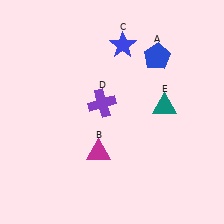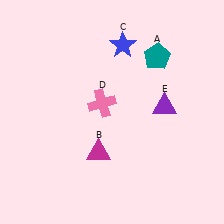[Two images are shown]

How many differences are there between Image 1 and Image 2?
There are 3 differences between the two images.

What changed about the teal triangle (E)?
In Image 1, E is teal. In Image 2, it changed to purple.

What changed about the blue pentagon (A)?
In Image 1, A is blue. In Image 2, it changed to teal.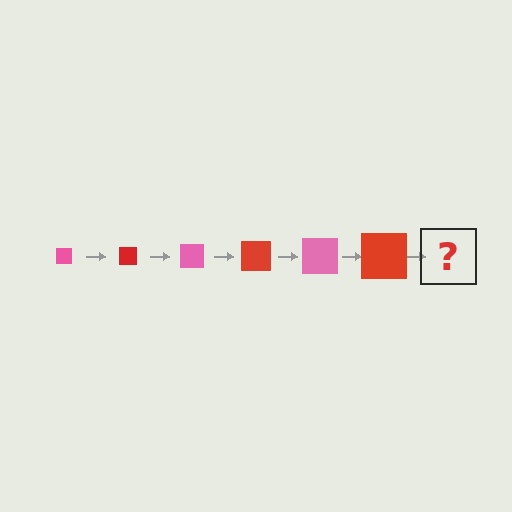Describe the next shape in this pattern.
It should be a pink square, larger than the previous one.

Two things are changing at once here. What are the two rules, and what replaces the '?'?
The two rules are that the square grows larger each step and the color cycles through pink and red. The '?' should be a pink square, larger than the previous one.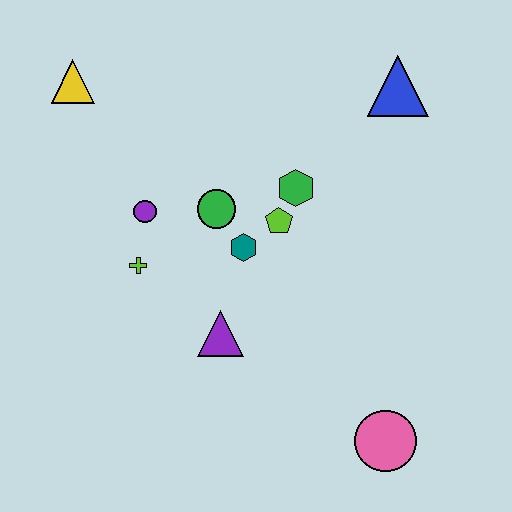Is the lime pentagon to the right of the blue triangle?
No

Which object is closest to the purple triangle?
The teal hexagon is closest to the purple triangle.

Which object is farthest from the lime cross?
The blue triangle is farthest from the lime cross.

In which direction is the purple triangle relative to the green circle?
The purple triangle is below the green circle.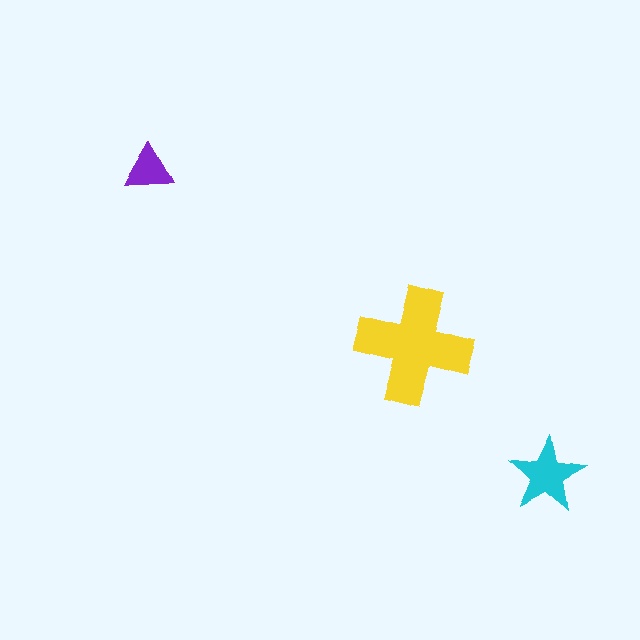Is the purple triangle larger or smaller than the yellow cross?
Smaller.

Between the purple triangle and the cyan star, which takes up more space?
The cyan star.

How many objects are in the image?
There are 3 objects in the image.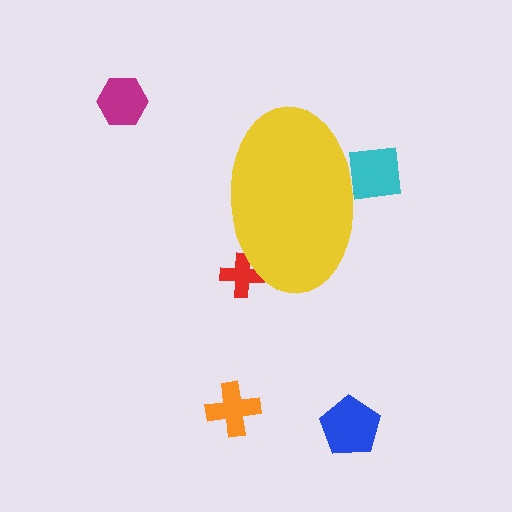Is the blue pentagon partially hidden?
No, the blue pentagon is fully visible.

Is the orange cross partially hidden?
No, the orange cross is fully visible.